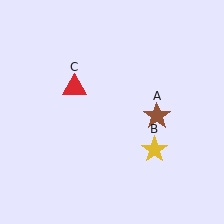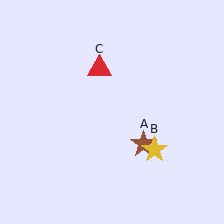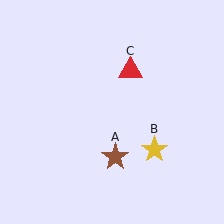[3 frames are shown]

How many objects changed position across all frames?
2 objects changed position: brown star (object A), red triangle (object C).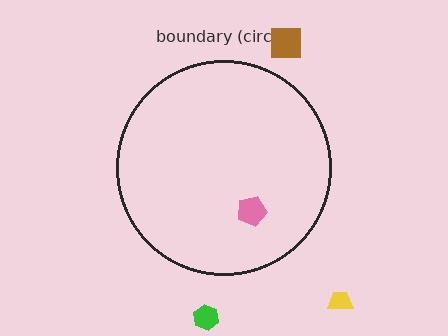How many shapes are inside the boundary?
1 inside, 3 outside.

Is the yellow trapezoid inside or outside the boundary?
Outside.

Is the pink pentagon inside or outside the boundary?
Inside.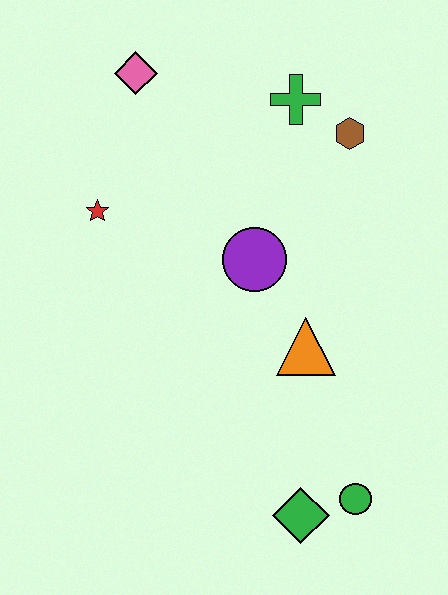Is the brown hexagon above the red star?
Yes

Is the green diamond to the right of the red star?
Yes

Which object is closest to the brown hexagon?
The green cross is closest to the brown hexagon.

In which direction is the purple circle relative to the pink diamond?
The purple circle is below the pink diamond.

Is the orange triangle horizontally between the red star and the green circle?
Yes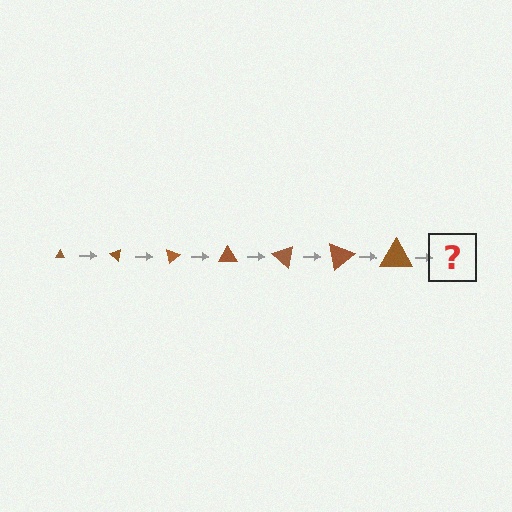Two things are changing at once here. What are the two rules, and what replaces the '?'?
The two rules are that the triangle grows larger each step and it rotates 40 degrees each step. The '?' should be a triangle, larger than the previous one and rotated 280 degrees from the start.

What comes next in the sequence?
The next element should be a triangle, larger than the previous one and rotated 280 degrees from the start.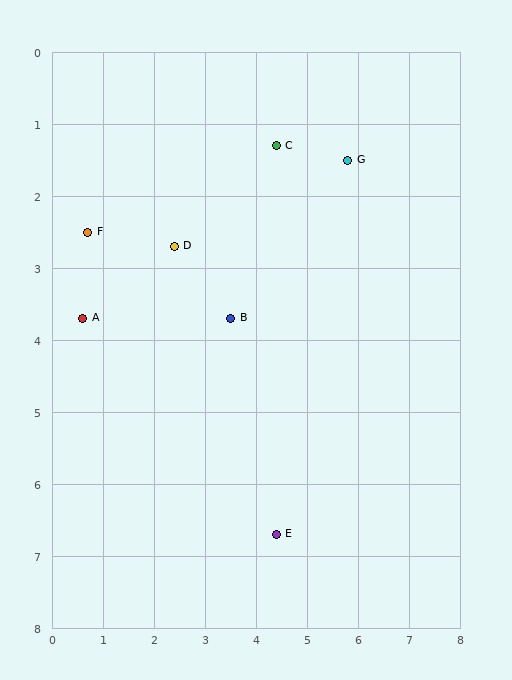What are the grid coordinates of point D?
Point D is at approximately (2.4, 2.7).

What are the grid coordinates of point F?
Point F is at approximately (0.7, 2.5).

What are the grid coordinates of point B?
Point B is at approximately (3.5, 3.7).